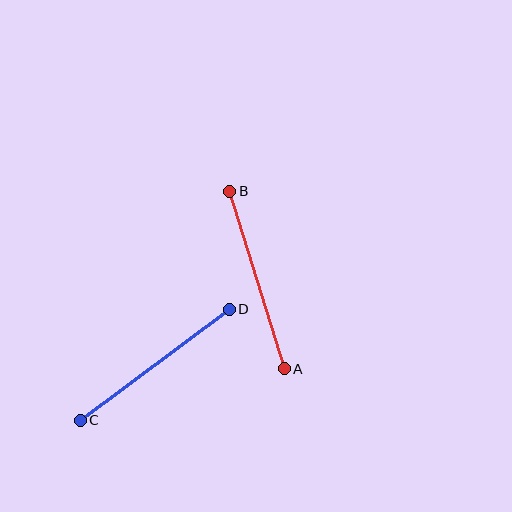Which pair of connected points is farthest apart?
Points C and D are farthest apart.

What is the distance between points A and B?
The distance is approximately 186 pixels.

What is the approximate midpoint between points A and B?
The midpoint is at approximately (257, 280) pixels.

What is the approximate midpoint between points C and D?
The midpoint is at approximately (155, 365) pixels.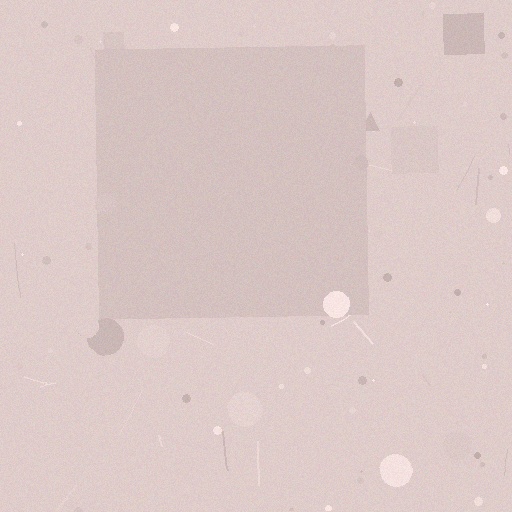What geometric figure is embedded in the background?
A square is embedded in the background.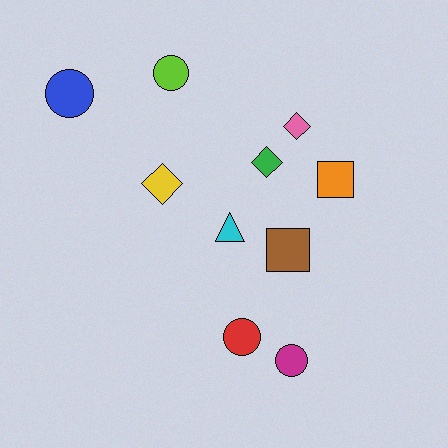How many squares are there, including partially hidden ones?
There are 2 squares.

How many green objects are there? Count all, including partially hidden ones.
There is 1 green object.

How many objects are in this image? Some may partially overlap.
There are 10 objects.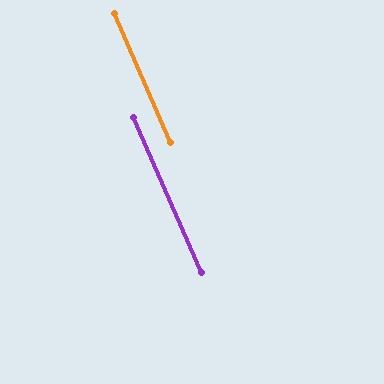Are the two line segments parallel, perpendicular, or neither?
Parallel — their directions differ by only 0.2°.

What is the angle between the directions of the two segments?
Approximately 0 degrees.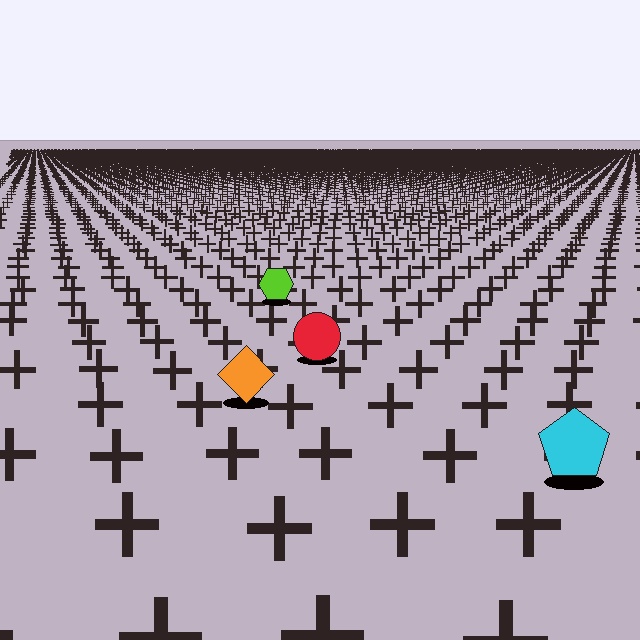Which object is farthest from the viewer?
The lime hexagon is farthest from the viewer. It appears smaller and the ground texture around it is denser.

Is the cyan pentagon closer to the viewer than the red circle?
Yes. The cyan pentagon is closer — you can tell from the texture gradient: the ground texture is coarser near it.